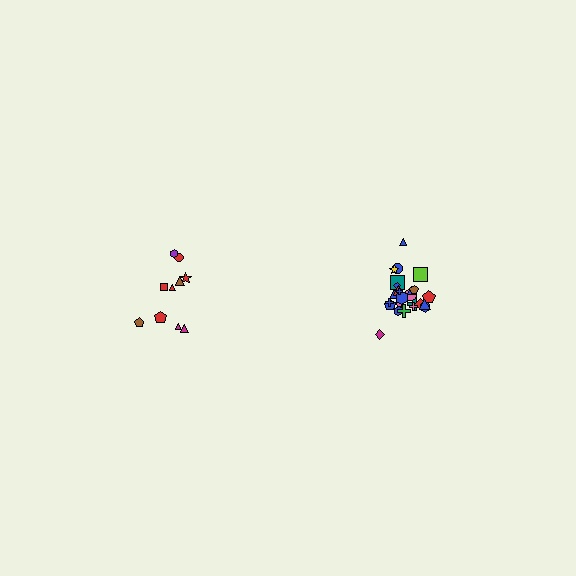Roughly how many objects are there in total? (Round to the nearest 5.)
Roughly 35 objects in total.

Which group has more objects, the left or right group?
The right group.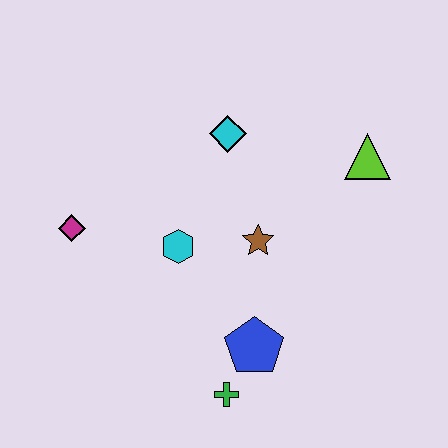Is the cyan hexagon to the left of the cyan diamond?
Yes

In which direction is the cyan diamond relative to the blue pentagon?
The cyan diamond is above the blue pentagon.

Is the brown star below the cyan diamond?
Yes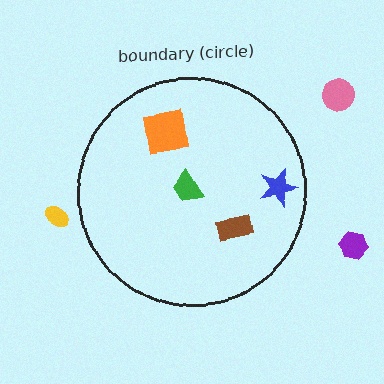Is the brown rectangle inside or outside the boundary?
Inside.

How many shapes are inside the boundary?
4 inside, 3 outside.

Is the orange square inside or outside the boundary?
Inside.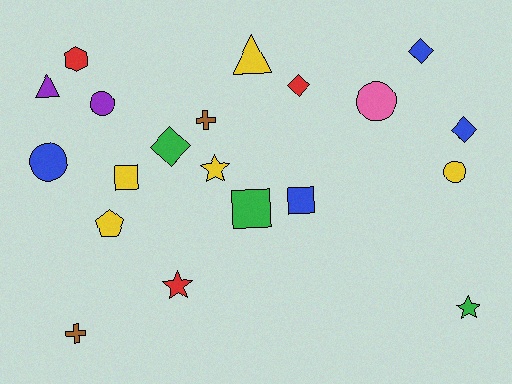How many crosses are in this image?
There are 2 crosses.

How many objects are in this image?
There are 20 objects.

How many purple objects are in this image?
There are 2 purple objects.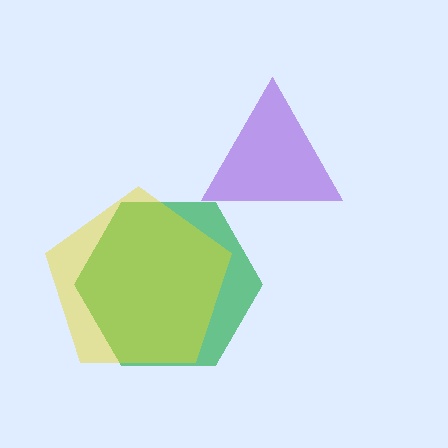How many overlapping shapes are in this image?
There are 3 overlapping shapes in the image.